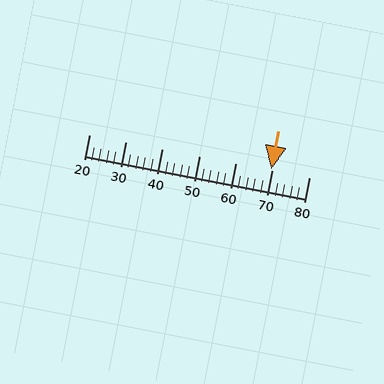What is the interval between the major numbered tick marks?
The major tick marks are spaced 10 units apart.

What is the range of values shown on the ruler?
The ruler shows values from 20 to 80.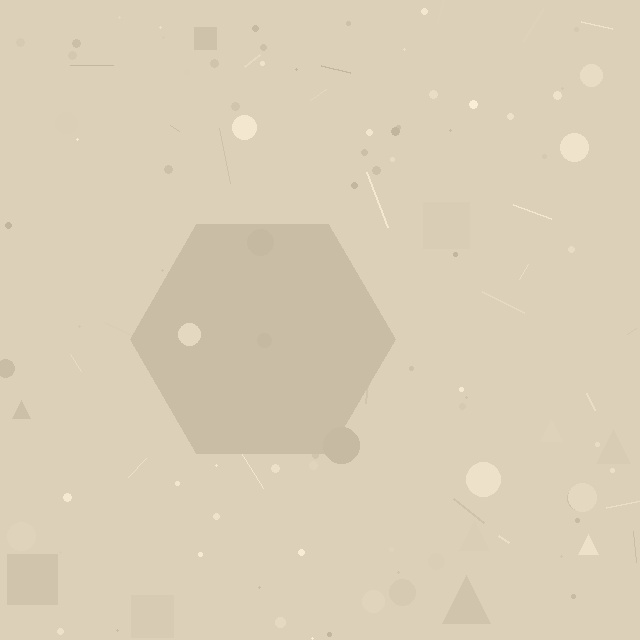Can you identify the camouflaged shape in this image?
The camouflaged shape is a hexagon.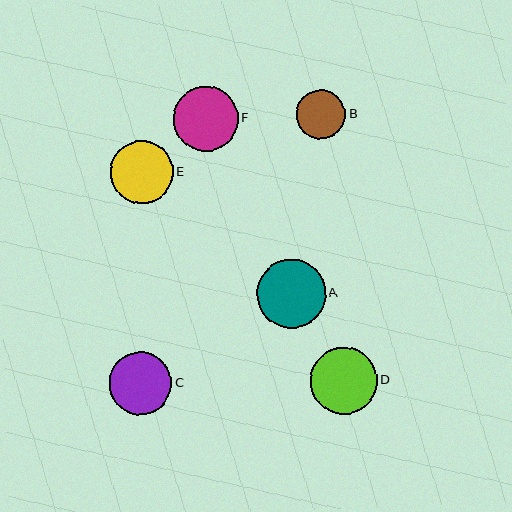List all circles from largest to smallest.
From largest to smallest: A, D, F, E, C, B.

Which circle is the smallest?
Circle B is the smallest with a size of approximately 49 pixels.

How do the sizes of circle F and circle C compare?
Circle F and circle C are approximately the same size.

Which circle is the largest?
Circle A is the largest with a size of approximately 69 pixels.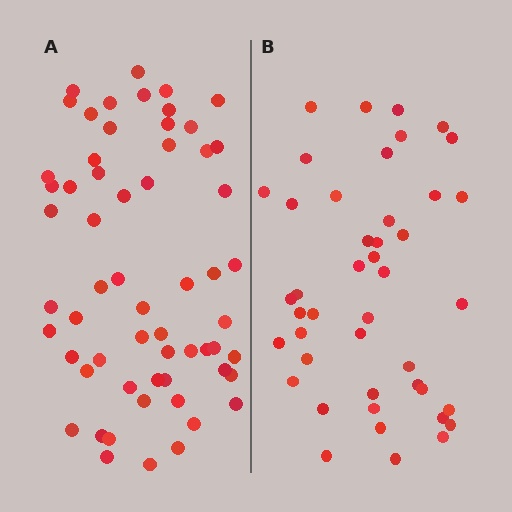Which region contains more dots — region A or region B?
Region A (the left region) has more dots.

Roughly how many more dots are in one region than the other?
Region A has approximately 15 more dots than region B.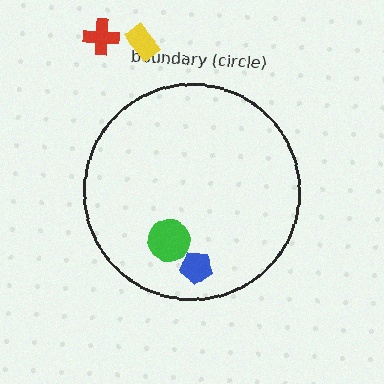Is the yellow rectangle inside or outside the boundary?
Outside.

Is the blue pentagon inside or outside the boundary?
Inside.